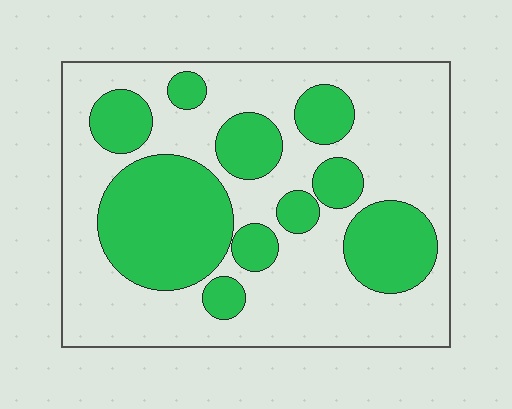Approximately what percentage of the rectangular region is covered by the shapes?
Approximately 35%.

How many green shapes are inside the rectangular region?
10.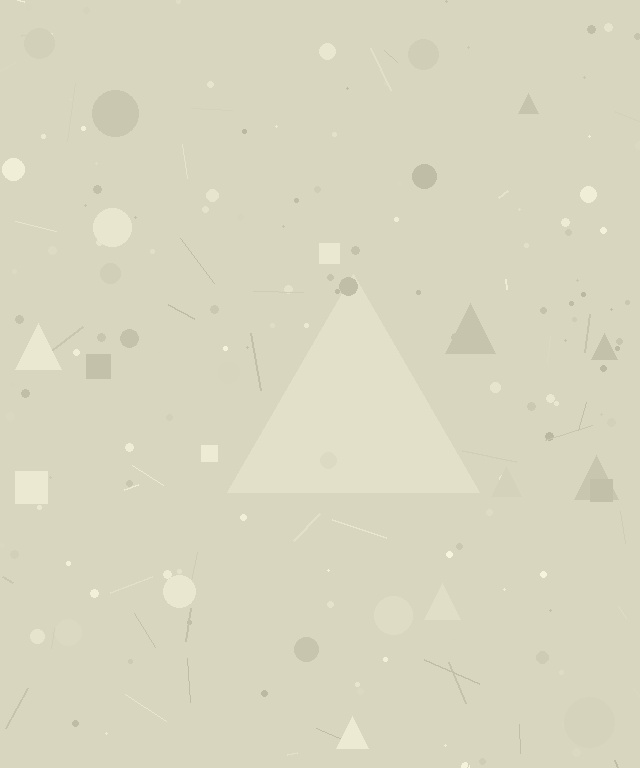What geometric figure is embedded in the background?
A triangle is embedded in the background.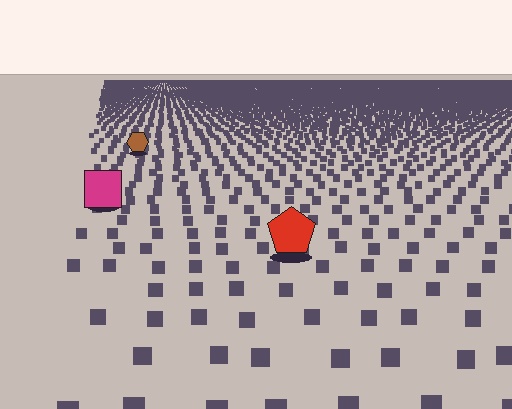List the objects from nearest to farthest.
From nearest to farthest: the red pentagon, the magenta square, the brown hexagon.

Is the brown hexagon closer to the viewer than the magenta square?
No. The magenta square is closer — you can tell from the texture gradient: the ground texture is coarser near it.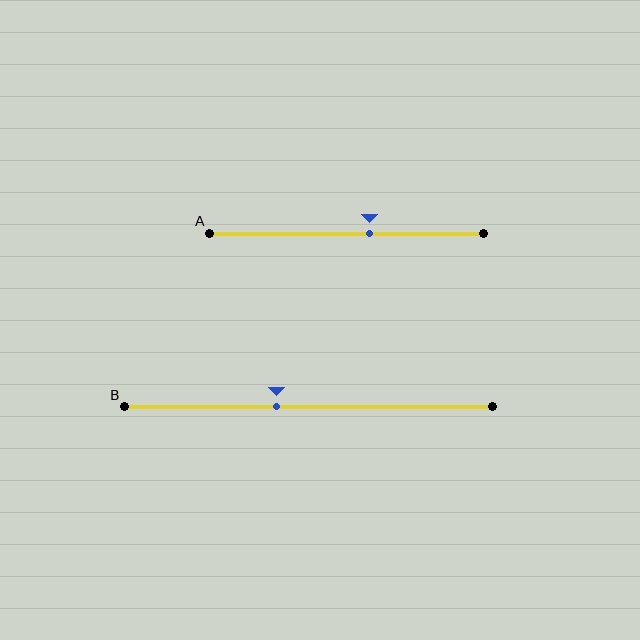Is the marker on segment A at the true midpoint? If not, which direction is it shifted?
No, the marker on segment A is shifted to the right by about 8% of the segment length.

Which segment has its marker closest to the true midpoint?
Segment A has its marker closest to the true midpoint.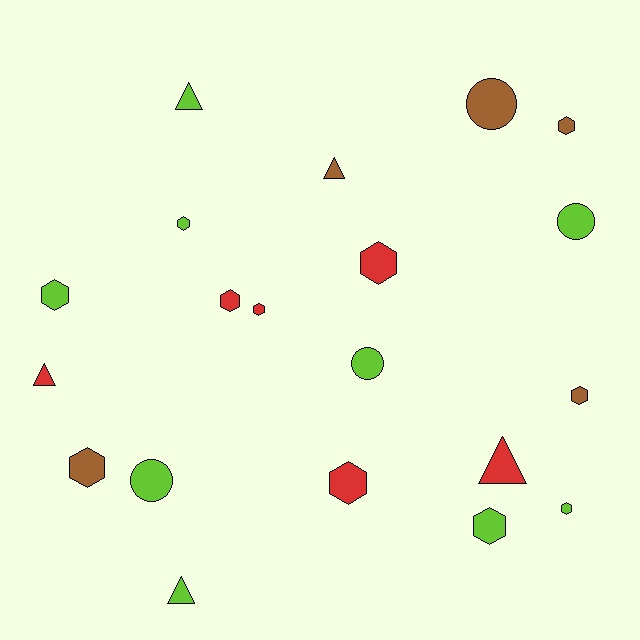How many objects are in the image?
There are 20 objects.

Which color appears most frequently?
Lime, with 9 objects.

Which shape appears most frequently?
Hexagon, with 11 objects.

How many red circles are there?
There are no red circles.